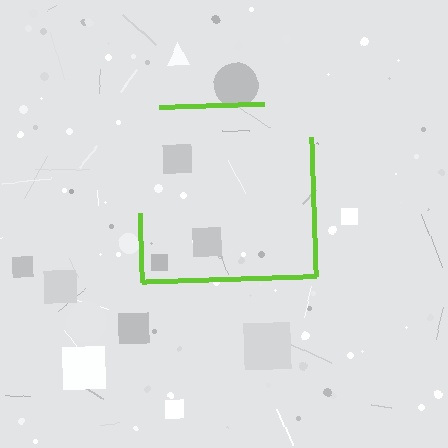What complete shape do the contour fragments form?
The contour fragments form a square.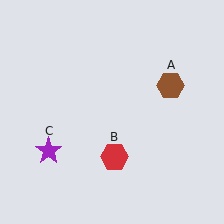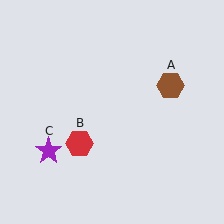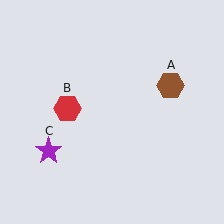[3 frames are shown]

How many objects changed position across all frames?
1 object changed position: red hexagon (object B).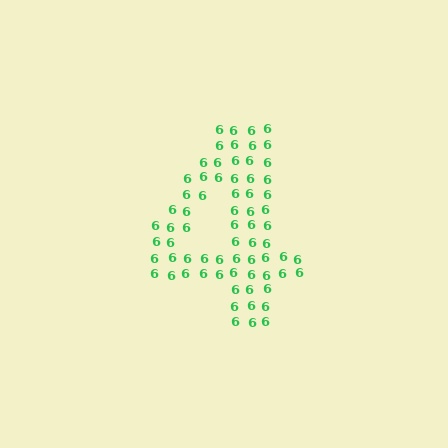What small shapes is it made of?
It is made of small digit 6's.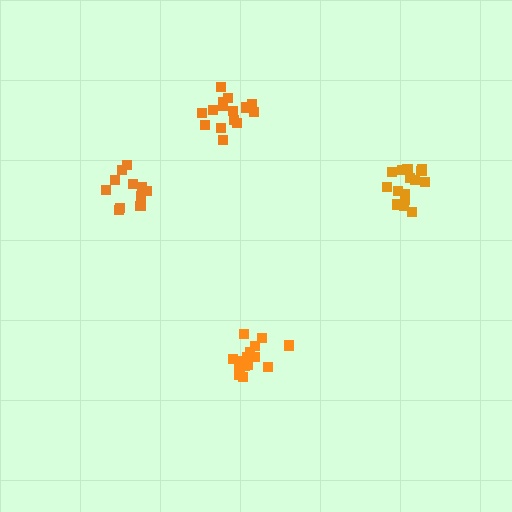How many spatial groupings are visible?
There are 4 spatial groupings.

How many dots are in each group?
Group 1: 11 dots, Group 2: 15 dots, Group 3: 15 dots, Group 4: 15 dots (56 total).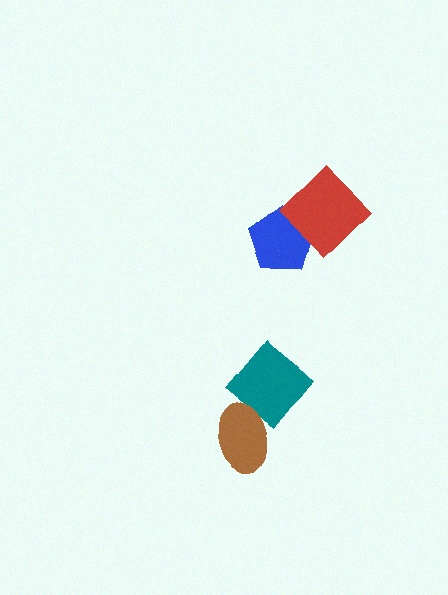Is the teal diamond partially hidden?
Yes, it is partially covered by another shape.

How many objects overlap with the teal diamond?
1 object overlaps with the teal diamond.